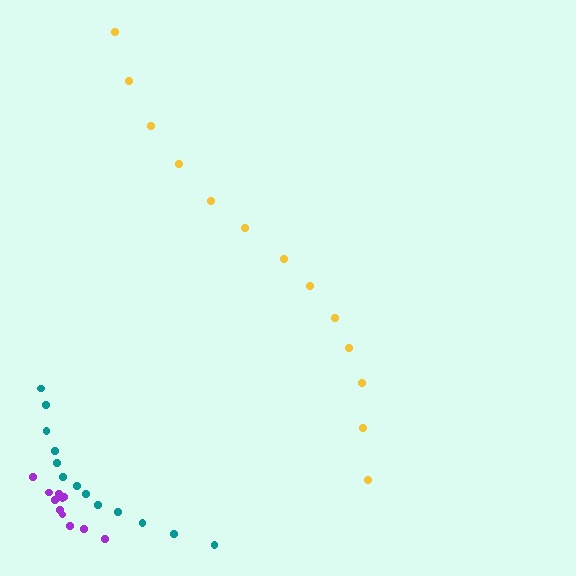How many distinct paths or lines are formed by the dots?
There are 3 distinct paths.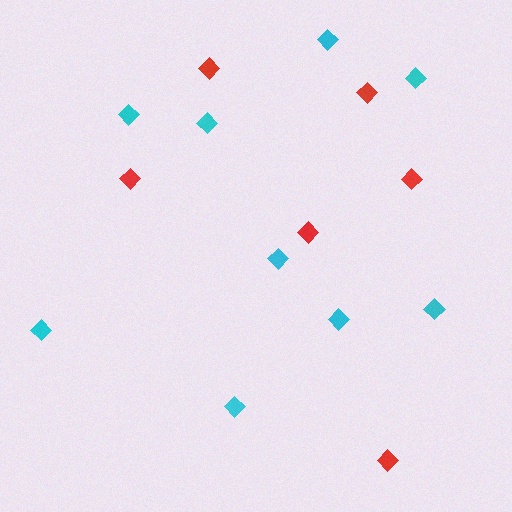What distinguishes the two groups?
There are 2 groups: one group of red diamonds (6) and one group of cyan diamonds (9).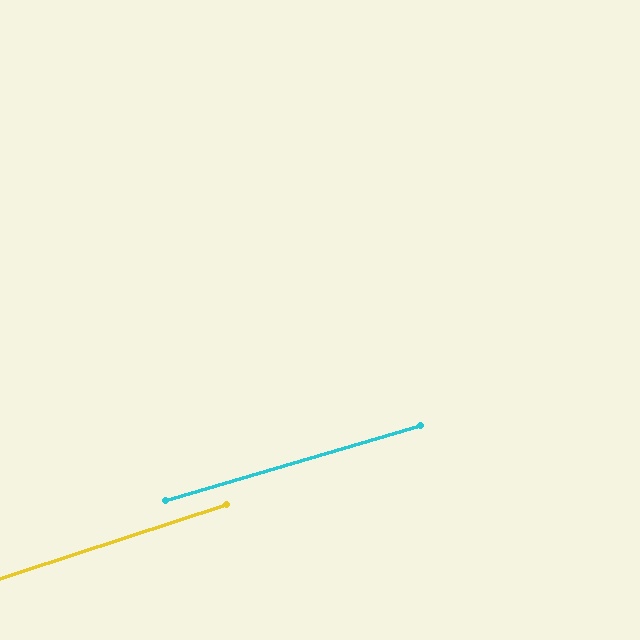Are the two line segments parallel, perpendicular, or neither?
Parallel — their directions differ by only 1.6°.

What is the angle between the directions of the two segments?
Approximately 2 degrees.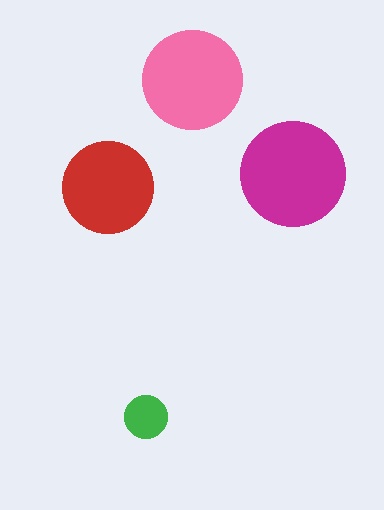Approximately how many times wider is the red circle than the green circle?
About 2 times wider.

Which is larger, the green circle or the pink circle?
The pink one.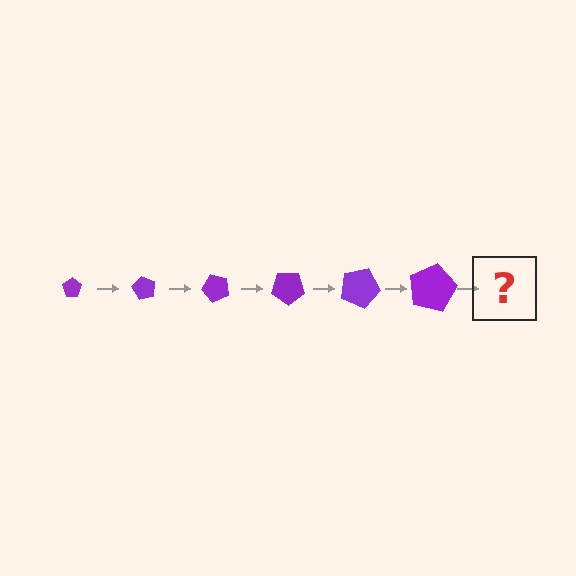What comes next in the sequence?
The next element should be a pentagon, larger than the previous one and rotated 360 degrees from the start.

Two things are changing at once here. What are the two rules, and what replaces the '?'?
The two rules are that the pentagon grows larger each step and it rotates 60 degrees each step. The '?' should be a pentagon, larger than the previous one and rotated 360 degrees from the start.